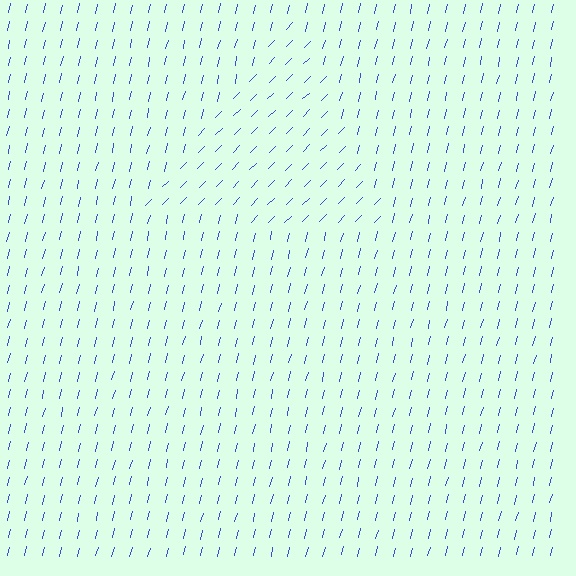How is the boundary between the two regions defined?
The boundary is defined purely by a change in line orientation (approximately 30 degrees difference). All lines are the same color and thickness.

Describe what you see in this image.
The image is filled with small blue line segments. A triangle region in the image has lines oriented differently from the surrounding lines, creating a visible texture boundary.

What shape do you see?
I see a triangle.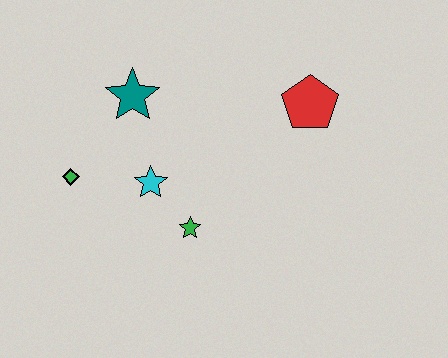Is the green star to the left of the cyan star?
No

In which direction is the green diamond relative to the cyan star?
The green diamond is to the left of the cyan star.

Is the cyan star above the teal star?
No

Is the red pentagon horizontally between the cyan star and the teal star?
No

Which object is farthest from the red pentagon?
The green diamond is farthest from the red pentagon.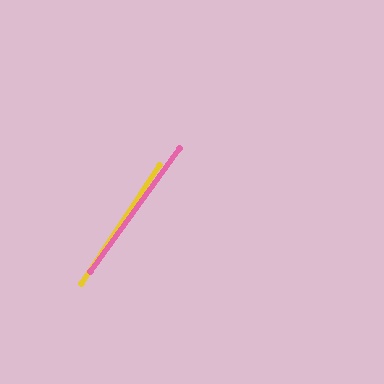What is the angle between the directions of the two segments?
Approximately 2 degrees.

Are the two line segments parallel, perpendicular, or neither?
Parallel — their directions differ by only 2.0°.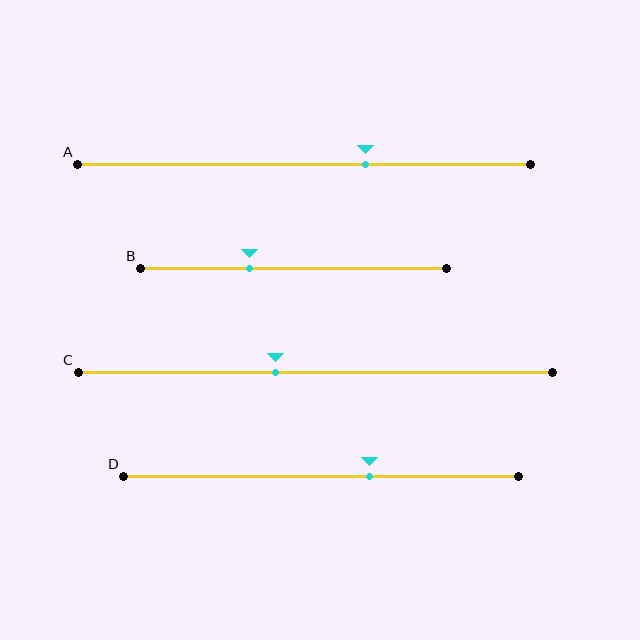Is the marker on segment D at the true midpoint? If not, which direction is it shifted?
No, the marker on segment D is shifted to the right by about 12% of the segment length.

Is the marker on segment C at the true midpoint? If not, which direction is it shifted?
No, the marker on segment C is shifted to the left by about 8% of the segment length.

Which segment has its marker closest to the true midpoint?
Segment C has its marker closest to the true midpoint.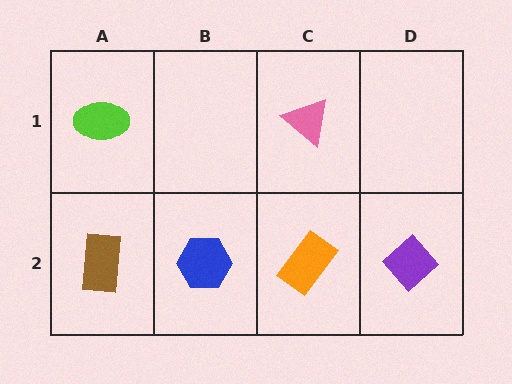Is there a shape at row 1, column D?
No, that cell is empty.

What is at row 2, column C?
An orange rectangle.